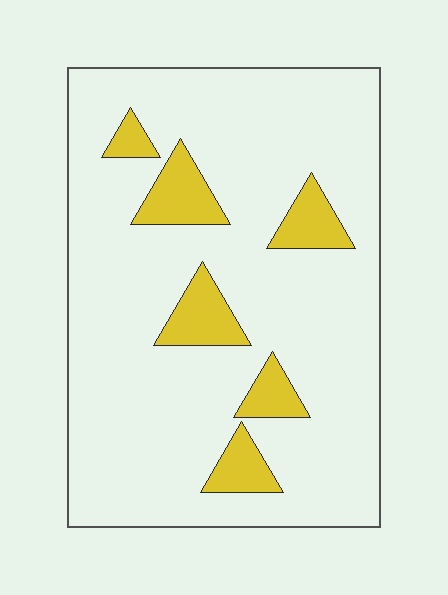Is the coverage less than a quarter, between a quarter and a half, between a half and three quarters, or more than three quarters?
Less than a quarter.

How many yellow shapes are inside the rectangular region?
6.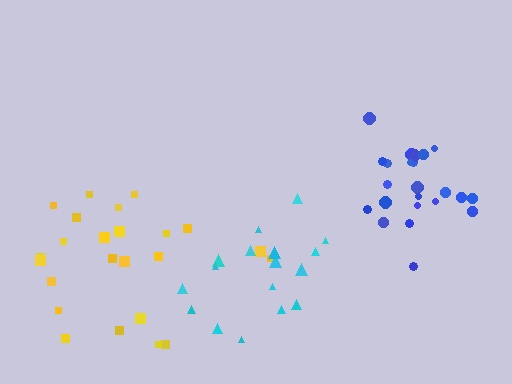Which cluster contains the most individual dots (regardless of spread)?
Yellow (24).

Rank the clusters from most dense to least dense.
blue, cyan, yellow.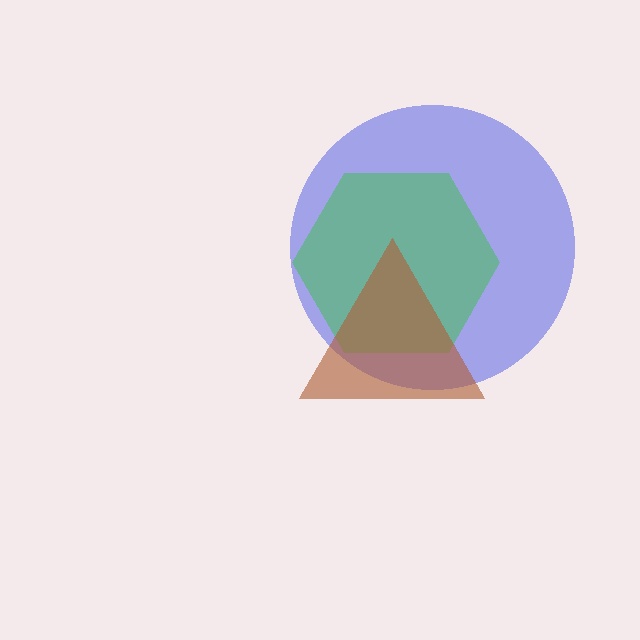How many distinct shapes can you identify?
There are 3 distinct shapes: a blue circle, a green hexagon, a brown triangle.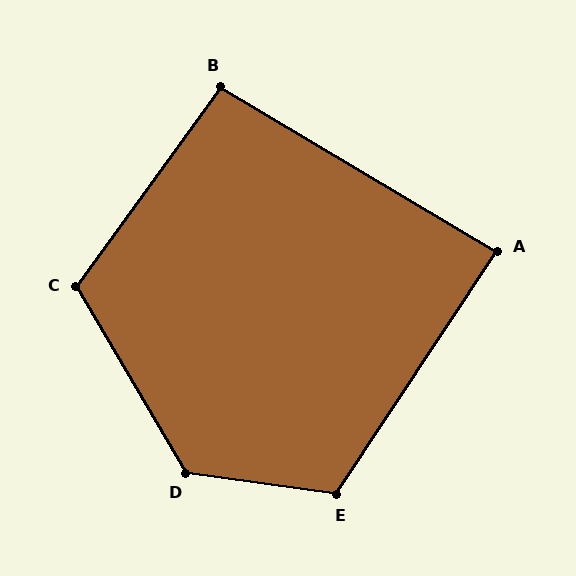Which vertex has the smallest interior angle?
A, at approximately 87 degrees.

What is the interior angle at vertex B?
Approximately 95 degrees (obtuse).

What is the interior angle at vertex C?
Approximately 114 degrees (obtuse).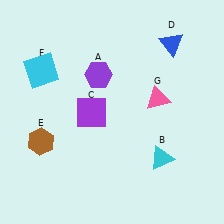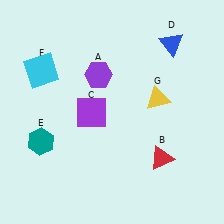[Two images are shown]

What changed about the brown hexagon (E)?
In Image 1, E is brown. In Image 2, it changed to teal.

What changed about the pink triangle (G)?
In Image 1, G is pink. In Image 2, it changed to yellow.